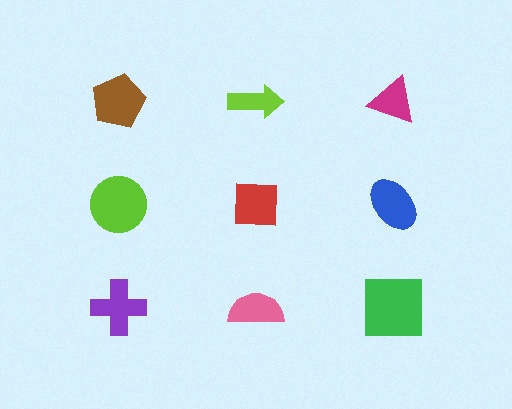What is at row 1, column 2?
A lime arrow.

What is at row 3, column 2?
A pink semicircle.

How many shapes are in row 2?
3 shapes.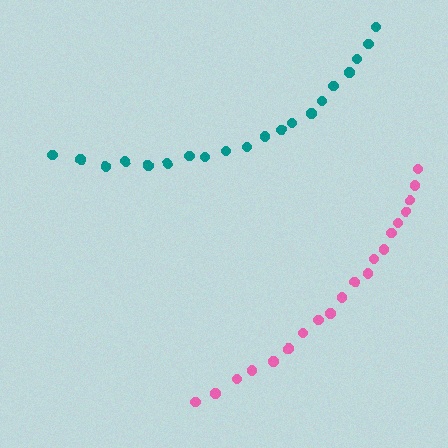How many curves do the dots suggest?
There are 2 distinct paths.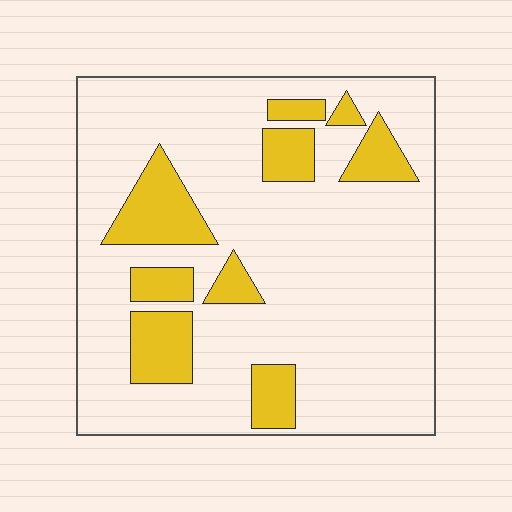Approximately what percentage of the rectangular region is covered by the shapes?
Approximately 20%.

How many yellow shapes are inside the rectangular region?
9.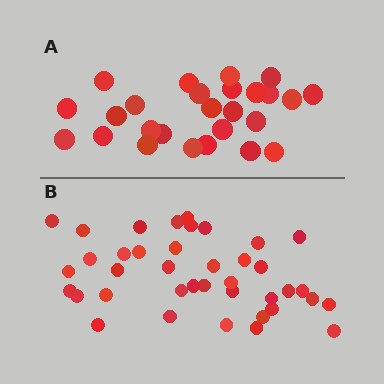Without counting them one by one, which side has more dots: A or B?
Region B (the bottom region) has more dots.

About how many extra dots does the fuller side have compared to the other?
Region B has approximately 15 more dots than region A.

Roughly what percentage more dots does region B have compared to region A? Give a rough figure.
About 50% more.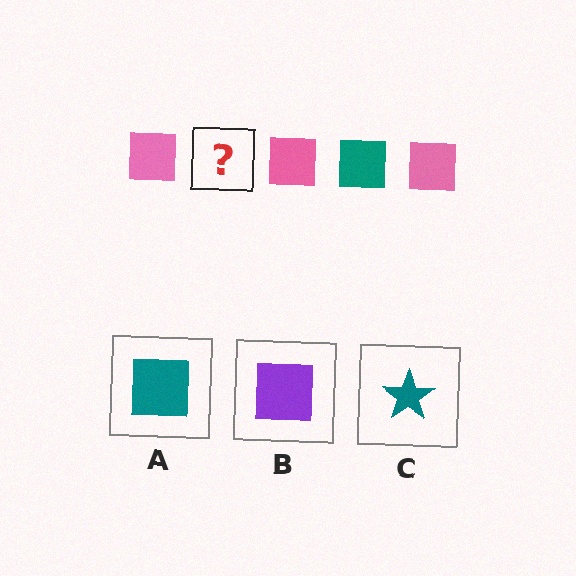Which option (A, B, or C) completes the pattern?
A.